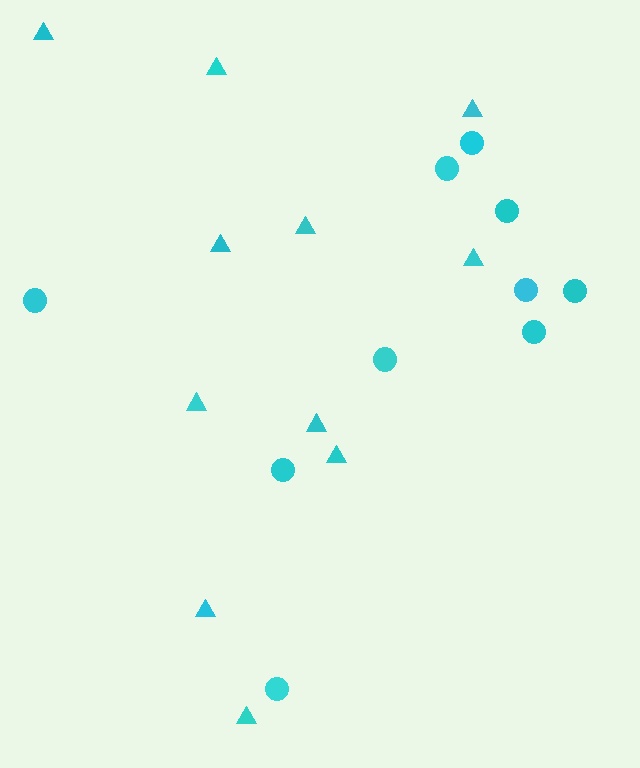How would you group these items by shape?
There are 2 groups: one group of circles (10) and one group of triangles (11).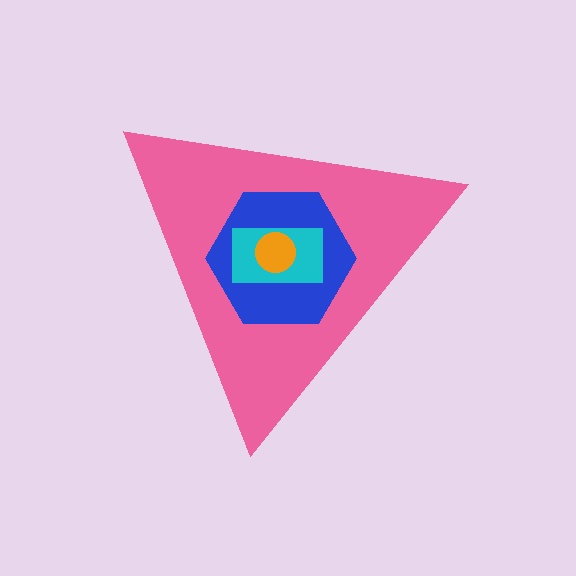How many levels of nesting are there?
4.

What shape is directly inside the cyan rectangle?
The orange circle.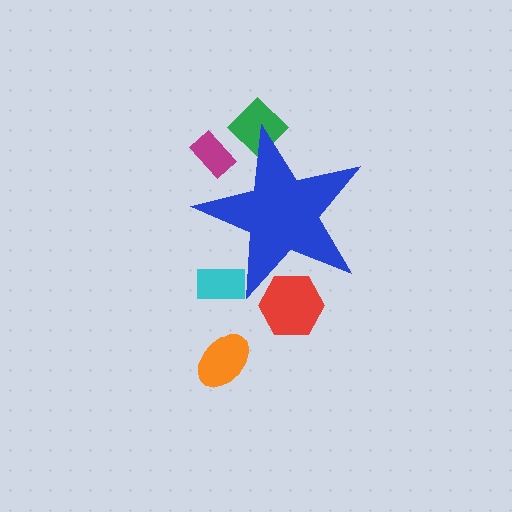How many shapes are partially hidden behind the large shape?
4 shapes are partially hidden.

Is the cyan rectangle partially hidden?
Yes, the cyan rectangle is partially hidden behind the blue star.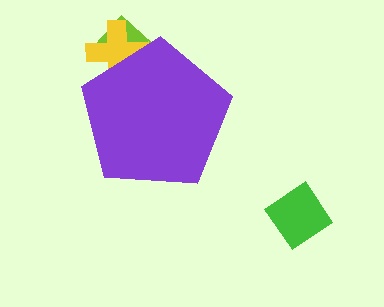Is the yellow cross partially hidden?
Yes, the yellow cross is partially hidden behind the purple pentagon.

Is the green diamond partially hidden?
No, the green diamond is fully visible.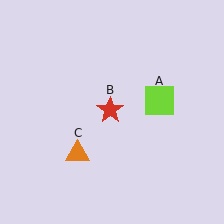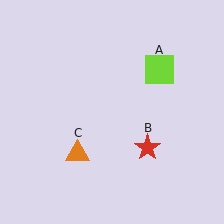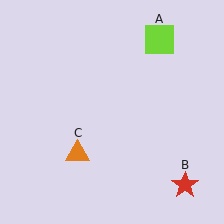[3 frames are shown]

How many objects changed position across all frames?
2 objects changed position: lime square (object A), red star (object B).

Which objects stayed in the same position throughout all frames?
Orange triangle (object C) remained stationary.